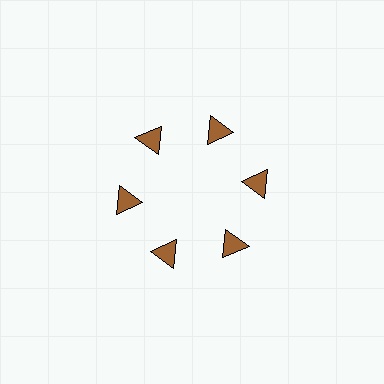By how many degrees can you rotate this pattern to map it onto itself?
The pattern maps onto itself every 60 degrees of rotation.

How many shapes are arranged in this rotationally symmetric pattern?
There are 6 shapes, arranged in 6 groups of 1.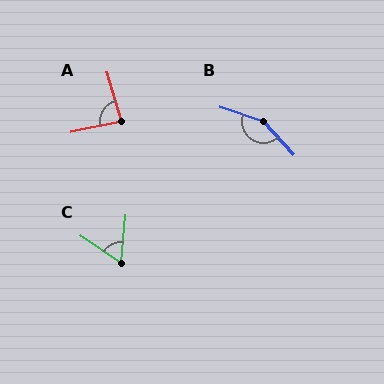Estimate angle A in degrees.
Approximately 86 degrees.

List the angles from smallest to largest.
C (61°), A (86°), B (152°).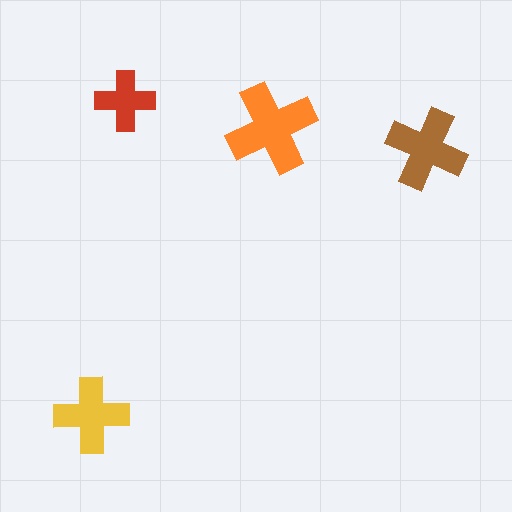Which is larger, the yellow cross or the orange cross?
The orange one.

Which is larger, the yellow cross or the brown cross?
The brown one.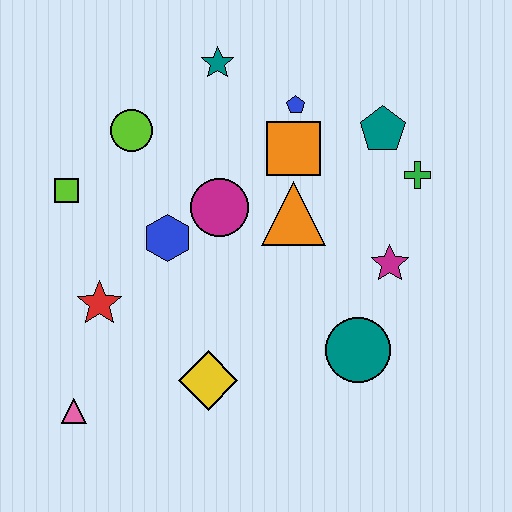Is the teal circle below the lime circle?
Yes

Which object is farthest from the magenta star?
The pink triangle is farthest from the magenta star.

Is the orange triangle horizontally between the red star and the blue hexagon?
No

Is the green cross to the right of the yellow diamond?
Yes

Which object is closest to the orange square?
The blue pentagon is closest to the orange square.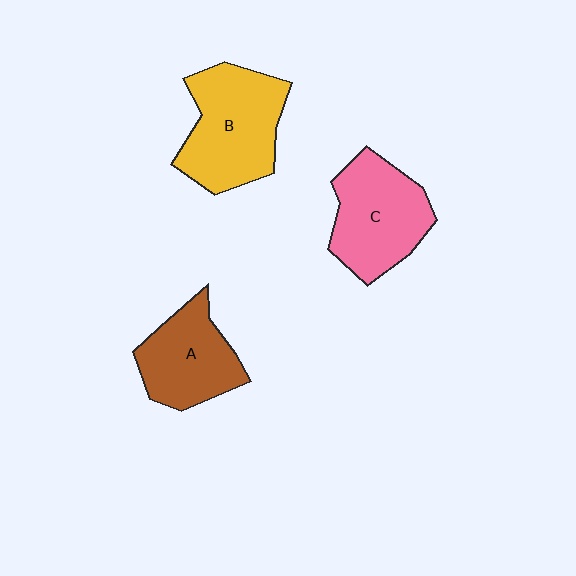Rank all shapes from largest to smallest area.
From largest to smallest: B (yellow), C (pink), A (brown).